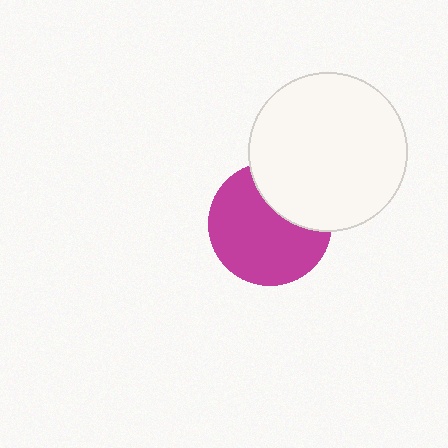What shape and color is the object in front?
The object in front is a white circle.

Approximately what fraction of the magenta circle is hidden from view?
Roughly 30% of the magenta circle is hidden behind the white circle.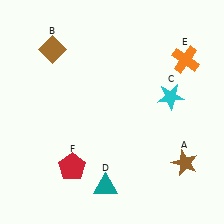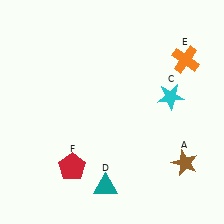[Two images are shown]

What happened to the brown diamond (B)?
The brown diamond (B) was removed in Image 2. It was in the top-left area of Image 1.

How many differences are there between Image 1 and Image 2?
There is 1 difference between the two images.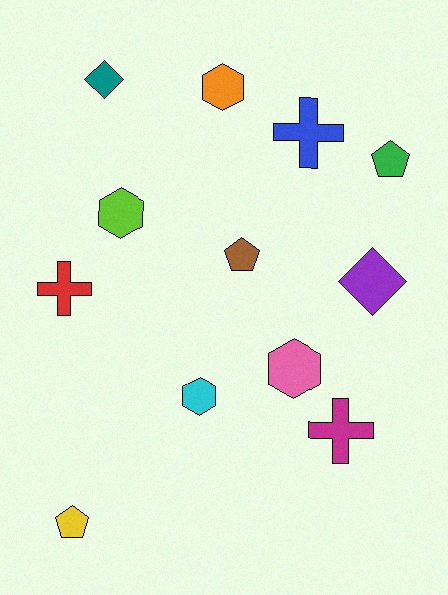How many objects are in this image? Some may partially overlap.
There are 12 objects.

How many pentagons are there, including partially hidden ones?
There are 3 pentagons.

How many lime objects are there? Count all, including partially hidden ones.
There is 1 lime object.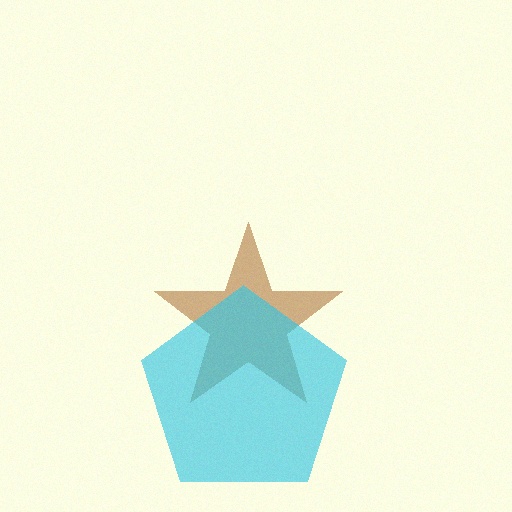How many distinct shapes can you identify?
There are 2 distinct shapes: a brown star, a cyan pentagon.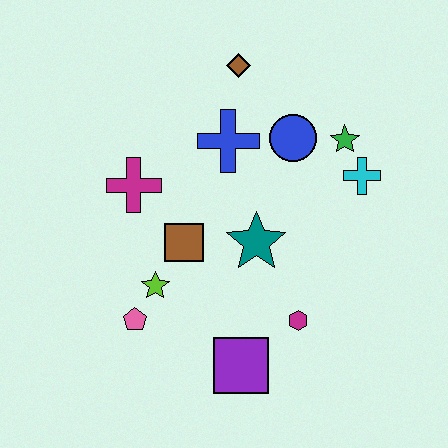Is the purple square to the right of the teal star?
No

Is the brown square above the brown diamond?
No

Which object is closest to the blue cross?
The blue circle is closest to the blue cross.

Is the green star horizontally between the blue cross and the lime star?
No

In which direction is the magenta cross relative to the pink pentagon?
The magenta cross is above the pink pentagon.